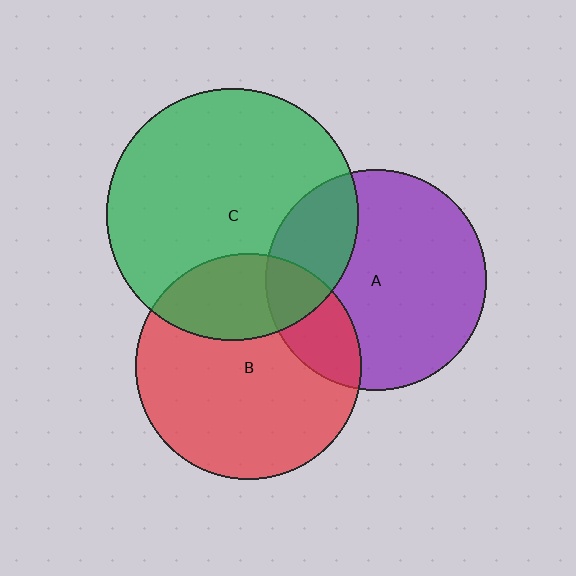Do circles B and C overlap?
Yes.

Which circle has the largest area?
Circle C (green).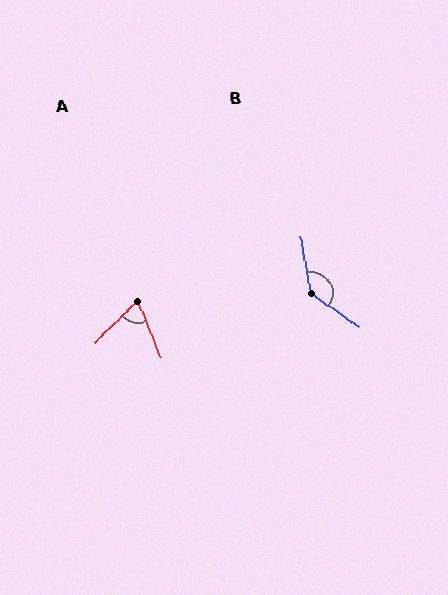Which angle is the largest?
B, at approximately 134 degrees.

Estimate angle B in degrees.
Approximately 134 degrees.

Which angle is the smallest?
A, at approximately 68 degrees.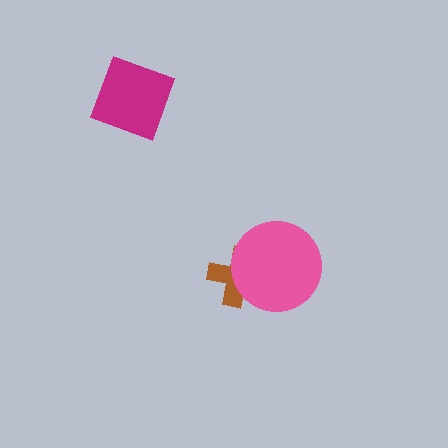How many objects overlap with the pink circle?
1 object overlaps with the pink circle.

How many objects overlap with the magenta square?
0 objects overlap with the magenta square.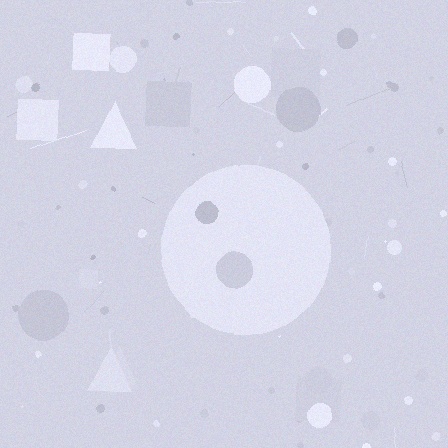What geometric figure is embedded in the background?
A circle is embedded in the background.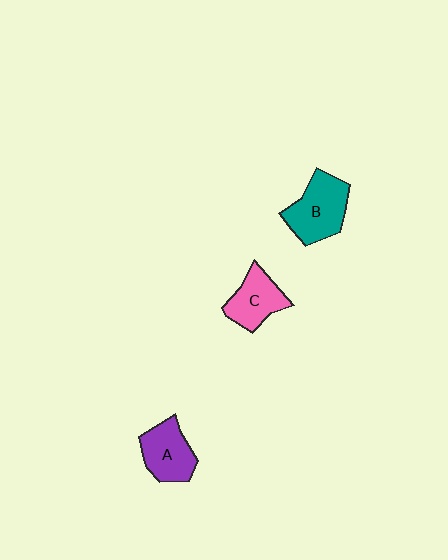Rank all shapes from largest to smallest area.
From largest to smallest: B (teal), A (purple), C (pink).